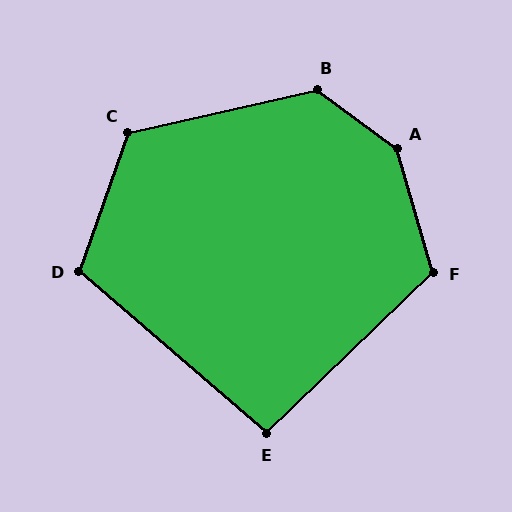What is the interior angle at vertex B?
Approximately 131 degrees (obtuse).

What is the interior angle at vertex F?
Approximately 118 degrees (obtuse).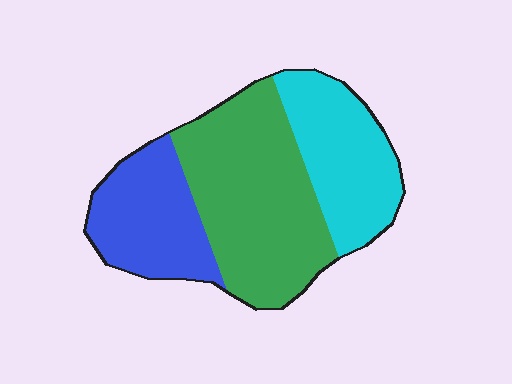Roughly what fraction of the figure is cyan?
Cyan covers around 30% of the figure.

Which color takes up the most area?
Green, at roughly 45%.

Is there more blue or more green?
Green.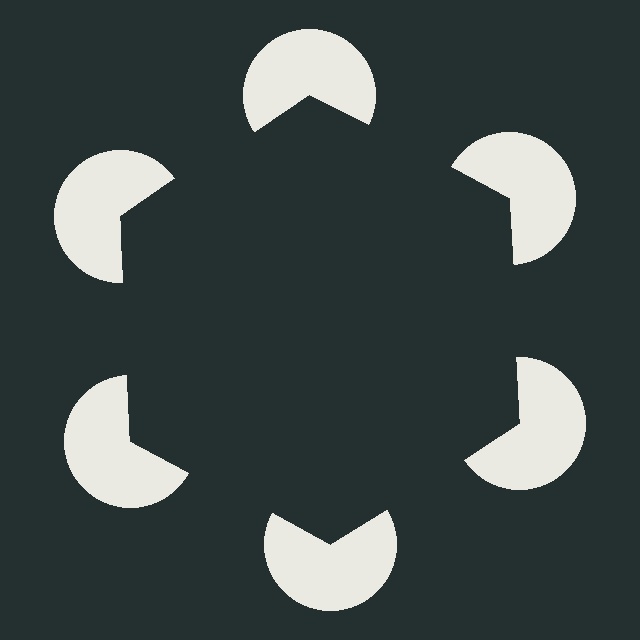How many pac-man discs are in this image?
There are 6 — one at each vertex of the illusory hexagon.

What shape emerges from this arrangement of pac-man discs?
An illusory hexagon — its edges are inferred from the aligned wedge cuts in the pac-man discs, not physically drawn.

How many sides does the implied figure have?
6 sides.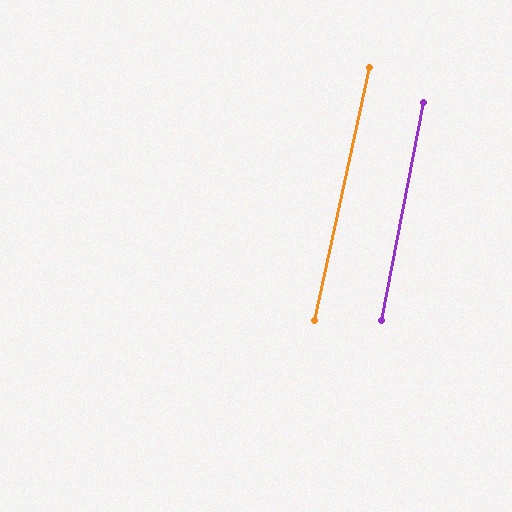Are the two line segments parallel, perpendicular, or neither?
Parallel — their directions differ by only 1.4°.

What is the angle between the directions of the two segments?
Approximately 1 degree.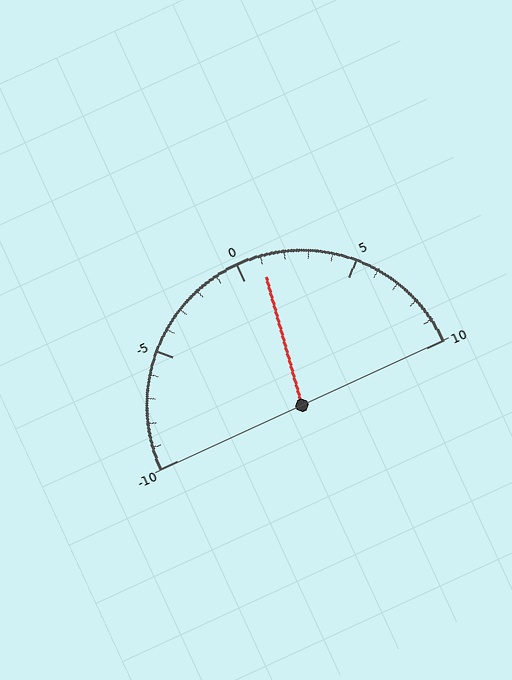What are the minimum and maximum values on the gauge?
The gauge ranges from -10 to 10.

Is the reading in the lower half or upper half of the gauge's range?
The reading is in the upper half of the range (-10 to 10).